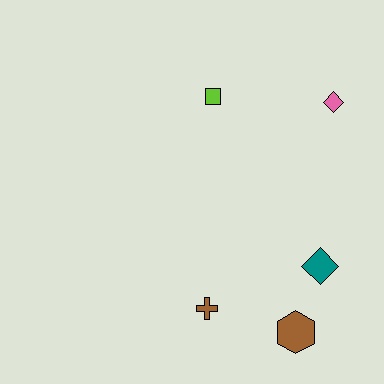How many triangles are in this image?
There are no triangles.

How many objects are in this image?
There are 5 objects.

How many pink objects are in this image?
There is 1 pink object.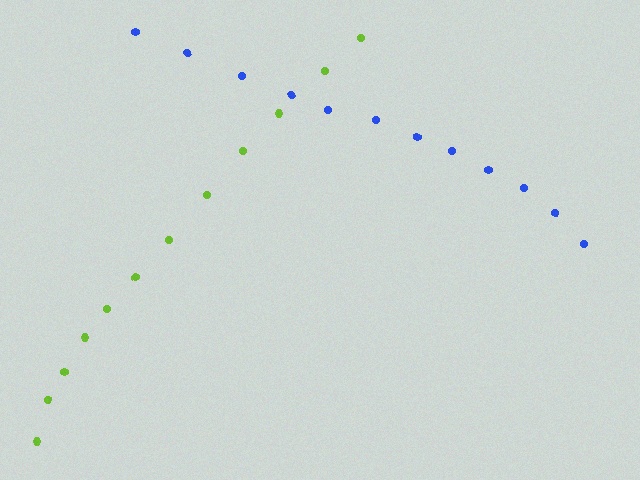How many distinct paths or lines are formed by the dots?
There are 2 distinct paths.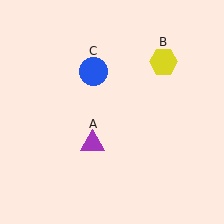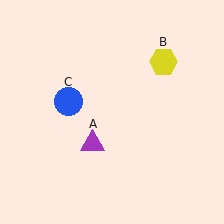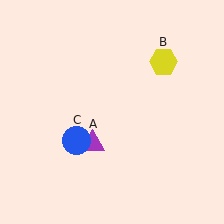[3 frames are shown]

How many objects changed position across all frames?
1 object changed position: blue circle (object C).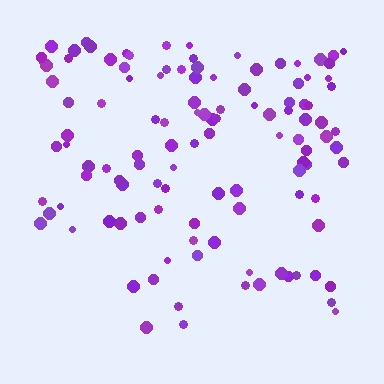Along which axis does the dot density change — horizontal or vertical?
Vertical.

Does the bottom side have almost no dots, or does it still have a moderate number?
Still a moderate number, just noticeably fewer than the top.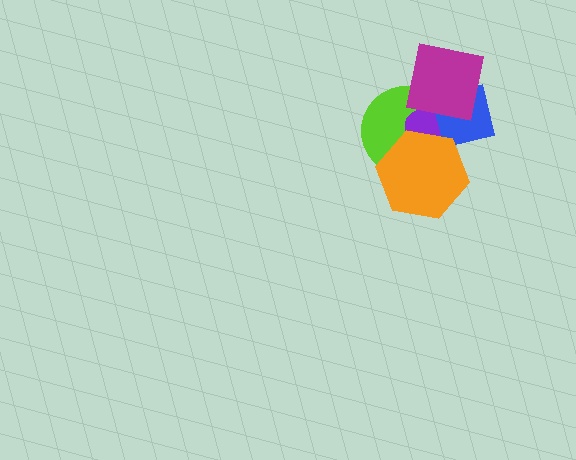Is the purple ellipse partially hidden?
Yes, it is partially covered by another shape.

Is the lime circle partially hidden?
Yes, it is partially covered by another shape.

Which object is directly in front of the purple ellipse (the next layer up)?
The blue square is directly in front of the purple ellipse.